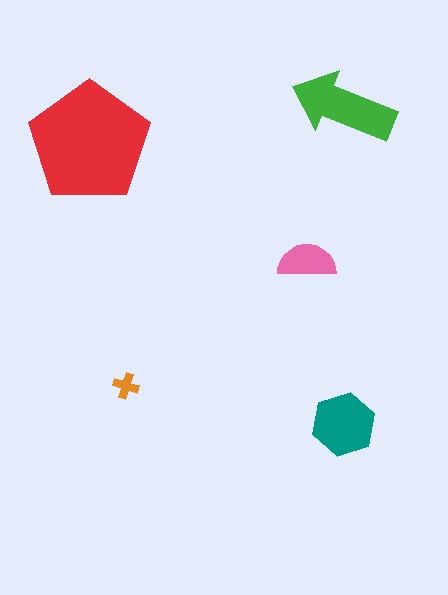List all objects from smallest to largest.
The orange cross, the pink semicircle, the teal hexagon, the green arrow, the red pentagon.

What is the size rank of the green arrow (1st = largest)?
2nd.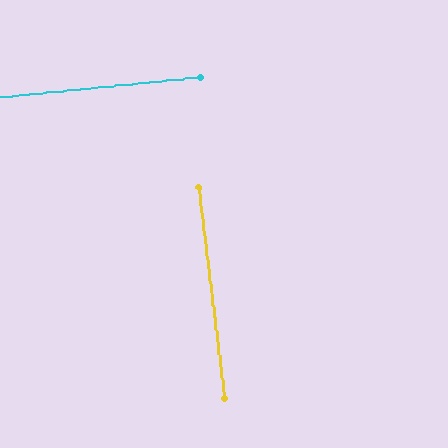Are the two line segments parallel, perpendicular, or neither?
Perpendicular — they meet at approximately 89°.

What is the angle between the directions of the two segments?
Approximately 89 degrees.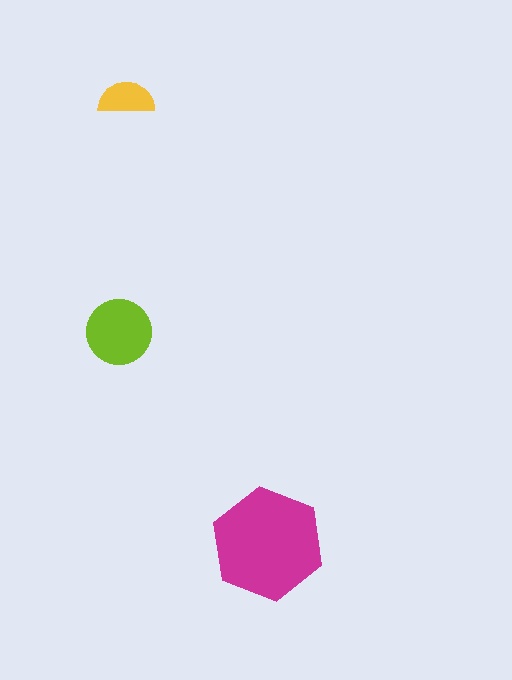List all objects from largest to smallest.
The magenta hexagon, the lime circle, the yellow semicircle.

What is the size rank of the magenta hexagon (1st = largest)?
1st.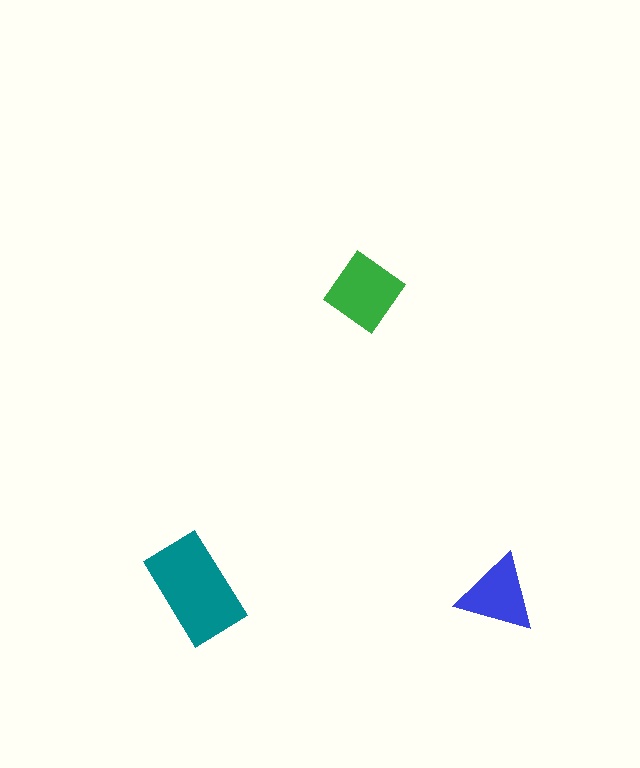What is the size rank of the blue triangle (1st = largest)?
3rd.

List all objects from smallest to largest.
The blue triangle, the green diamond, the teal rectangle.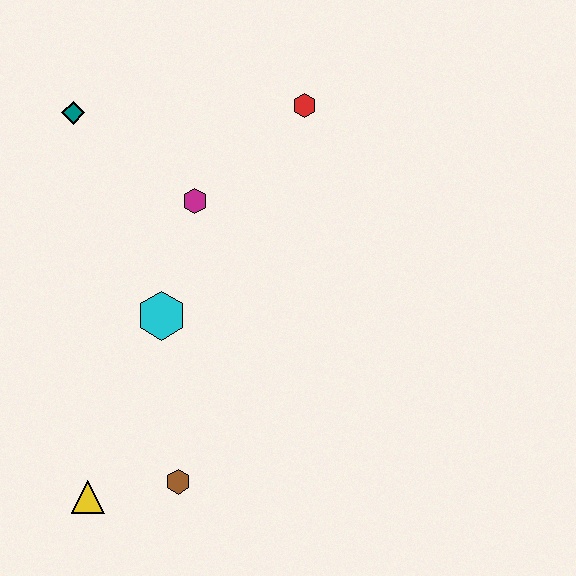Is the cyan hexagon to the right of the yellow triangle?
Yes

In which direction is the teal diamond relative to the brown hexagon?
The teal diamond is above the brown hexagon.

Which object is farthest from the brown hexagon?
The red hexagon is farthest from the brown hexagon.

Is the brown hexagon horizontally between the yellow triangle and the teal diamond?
No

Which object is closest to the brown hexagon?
The yellow triangle is closest to the brown hexagon.